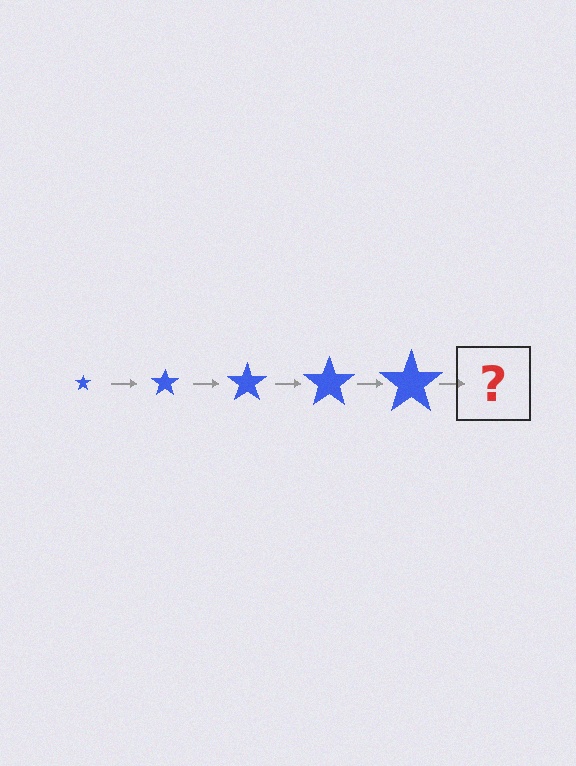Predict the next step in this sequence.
The next step is a blue star, larger than the previous one.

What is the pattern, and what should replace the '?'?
The pattern is that the star gets progressively larger each step. The '?' should be a blue star, larger than the previous one.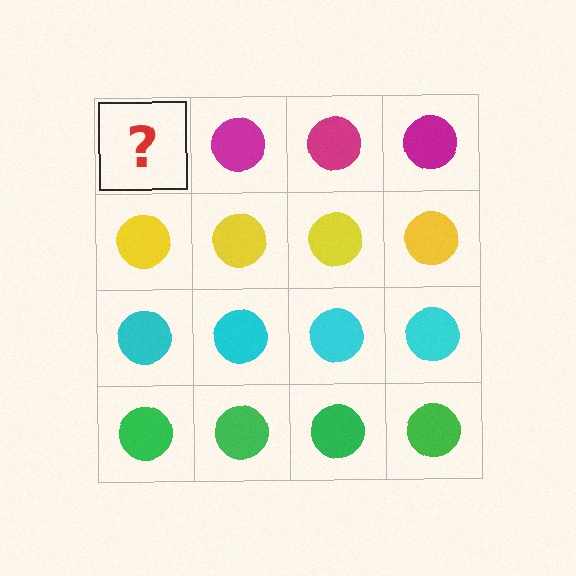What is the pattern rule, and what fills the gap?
The rule is that each row has a consistent color. The gap should be filled with a magenta circle.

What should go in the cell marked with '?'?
The missing cell should contain a magenta circle.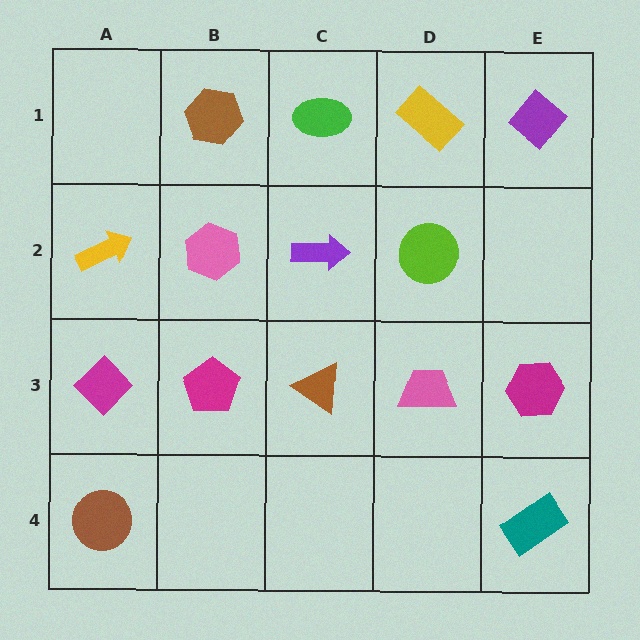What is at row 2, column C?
A purple arrow.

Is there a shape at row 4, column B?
No, that cell is empty.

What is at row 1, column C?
A green ellipse.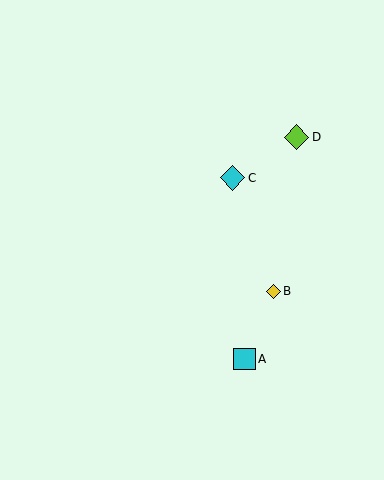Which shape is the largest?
The lime diamond (labeled D) is the largest.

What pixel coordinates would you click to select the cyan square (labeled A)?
Click at (244, 359) to select the cyan square A.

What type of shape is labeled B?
Shape B is a yellow diamond.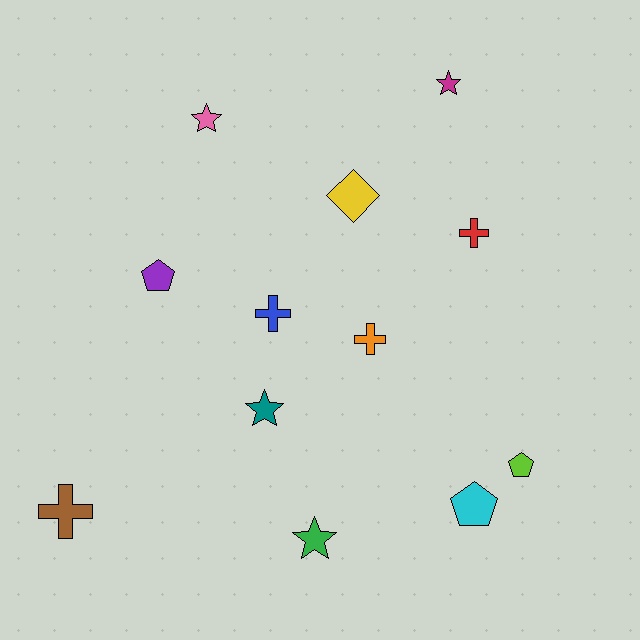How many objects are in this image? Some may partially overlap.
There are 12 objects.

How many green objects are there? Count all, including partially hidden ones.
There is 1 green object.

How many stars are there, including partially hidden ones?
There are 4 stars.